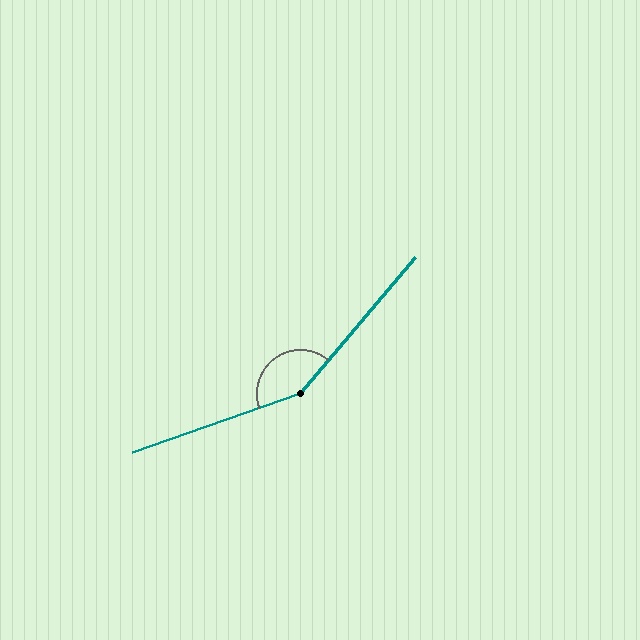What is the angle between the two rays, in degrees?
Approximately 149 degrees.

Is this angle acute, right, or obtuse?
It is obtuse.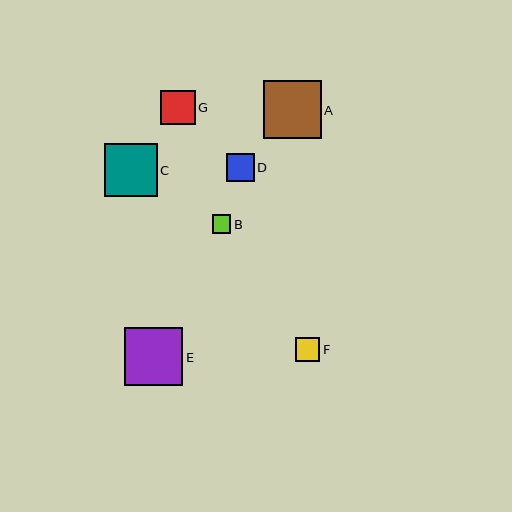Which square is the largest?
Square E is the largest with a size of approximately 58 pixels.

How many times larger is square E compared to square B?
Square E is approximately 3.2 times the size of square B.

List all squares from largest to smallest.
From largest to smallest: E, A, C, G, D, F, B.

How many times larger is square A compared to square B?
Square A is approximately 3.1 times the size of square B.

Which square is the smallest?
Square B is the smallest with a size of approximately 18 pixels.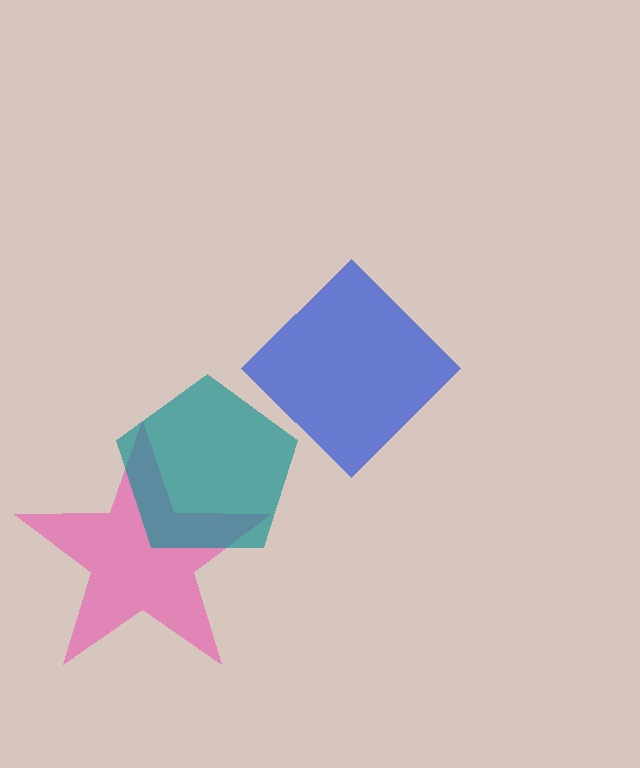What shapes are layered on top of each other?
The layered shapes are: a pink star, a blue diamond, a teal pentagon.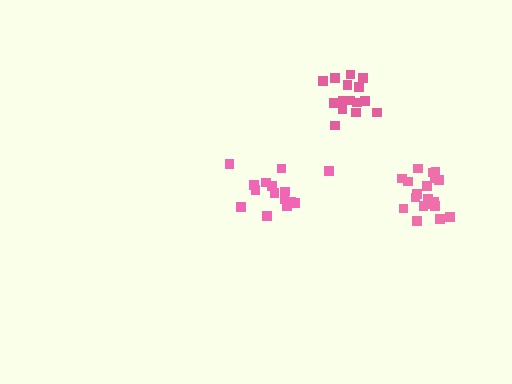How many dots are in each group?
Group 1: 15 dots, Group 2: 19 dots, Group 3: 15 dots (49 total).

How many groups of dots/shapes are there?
There are 3 groups.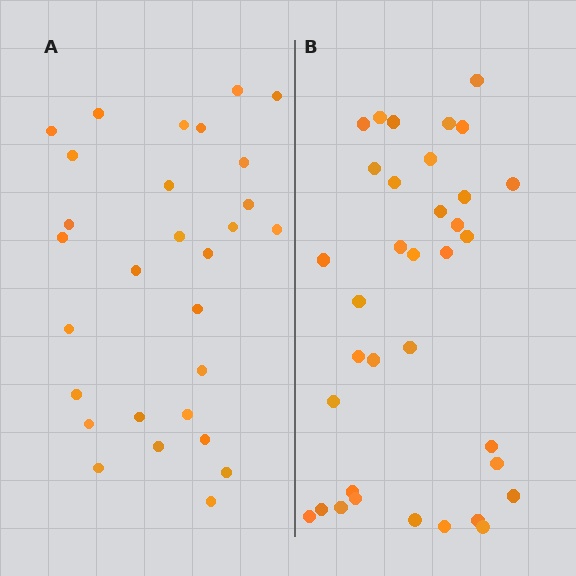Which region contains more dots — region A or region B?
Region B (the right region) has more dots.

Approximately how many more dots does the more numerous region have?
Region B has about 6 more dots than region A.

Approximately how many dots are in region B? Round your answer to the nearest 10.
About 40 dots. (The exact count is 35, which rounds to 40.)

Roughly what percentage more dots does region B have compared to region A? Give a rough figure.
About 20% more.